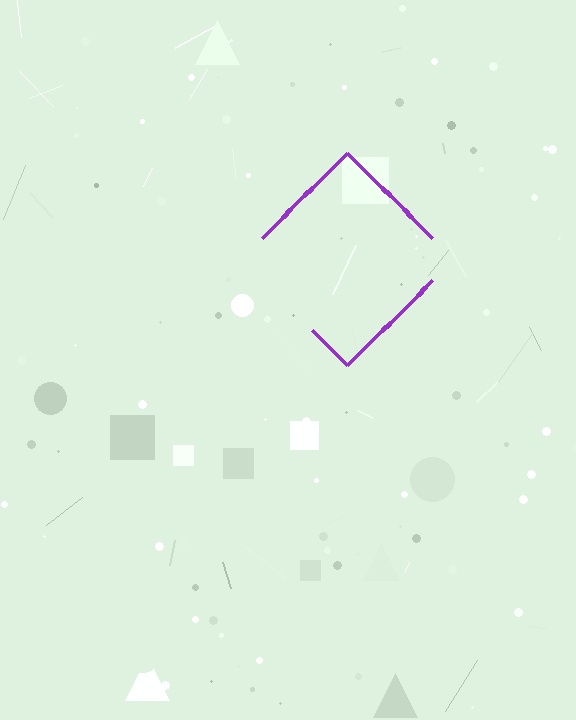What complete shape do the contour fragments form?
The contour fragments form a diamond.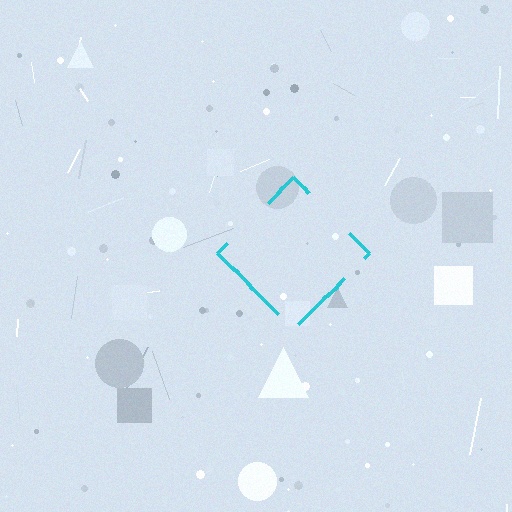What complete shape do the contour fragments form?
The contour fragments form a diamond.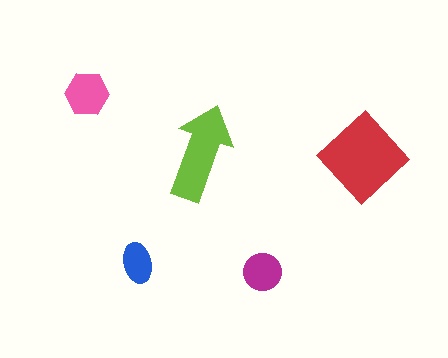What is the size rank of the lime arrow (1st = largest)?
2nd.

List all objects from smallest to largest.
The blue ellipse, the magenta circle, the pink hexagon, the lime arrow, the red diamond.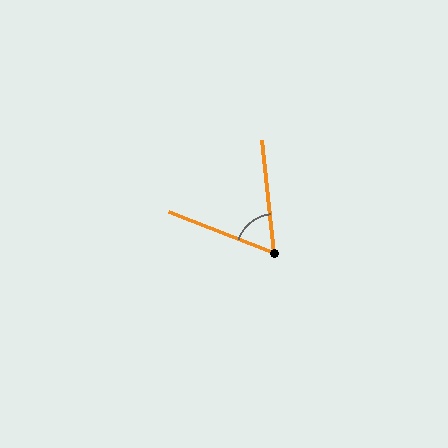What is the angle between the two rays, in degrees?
Approximately 63 degrees.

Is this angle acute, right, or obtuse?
It is acute.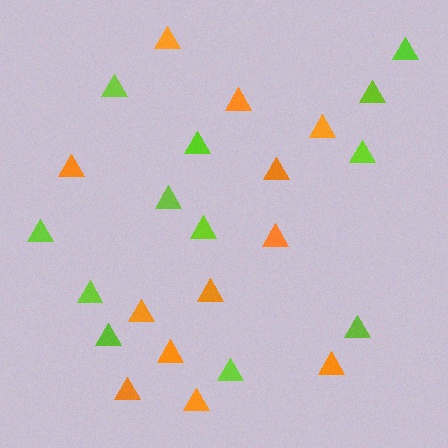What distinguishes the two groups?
There are 2 groups: one group of lime triangles (12) and one group of orange triangles (12).